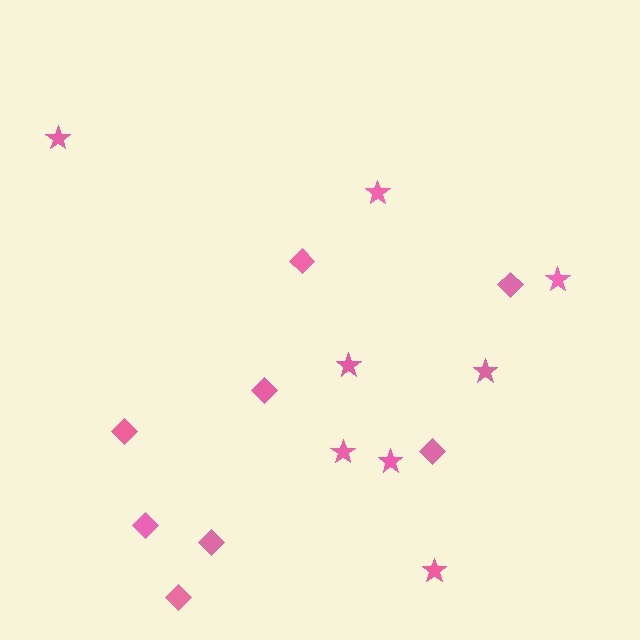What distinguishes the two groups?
There are 2 groups: one group of stars (8) and one group of diamonds (8).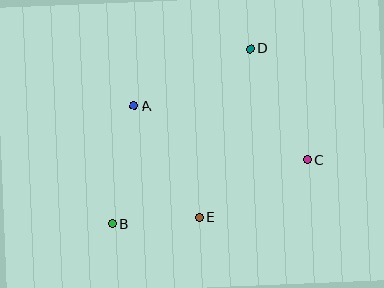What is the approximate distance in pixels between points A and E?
The distance between A and E is approximately 129 pixels.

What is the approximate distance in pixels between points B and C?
The distance between B and C is approximately 204 pixels.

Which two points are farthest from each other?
Points B and D are farthest from each other.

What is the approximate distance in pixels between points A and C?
The distance between A and C is approximately 181 pixels.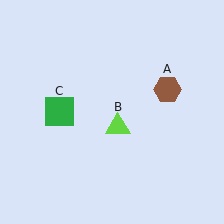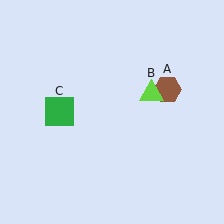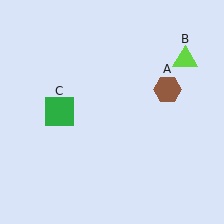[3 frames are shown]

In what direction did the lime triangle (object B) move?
The lime triangle (object B) moved up and to the right.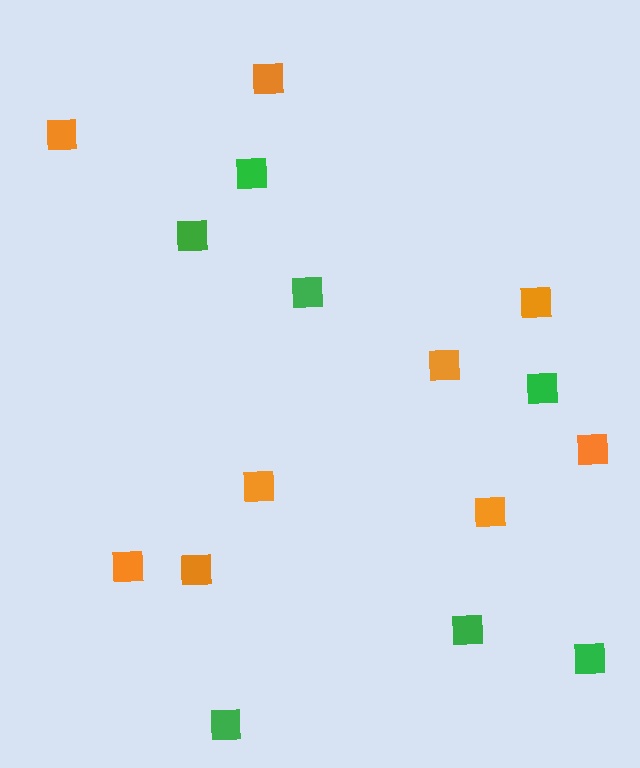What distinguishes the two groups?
There are 2 groups: one group of orange squares (9) and one group of green squares (7).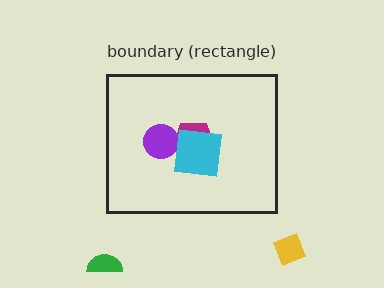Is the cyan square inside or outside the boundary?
Inside.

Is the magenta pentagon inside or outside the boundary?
Inside.